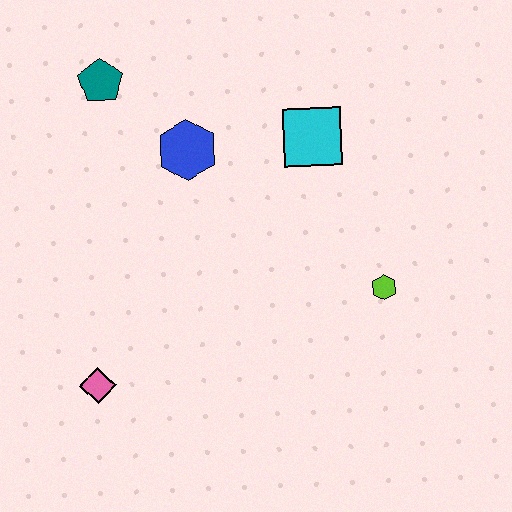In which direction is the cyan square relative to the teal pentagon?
The cyan square is to the right of the teal pentagon.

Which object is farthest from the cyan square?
The pink diamond is farthest from the cyan square.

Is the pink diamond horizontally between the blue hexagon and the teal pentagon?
No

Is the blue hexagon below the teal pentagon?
Yes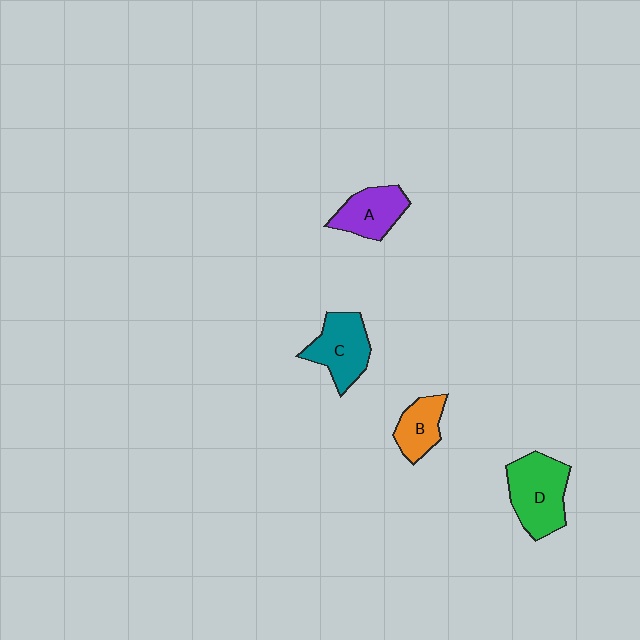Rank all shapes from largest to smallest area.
From largest to smallest: D (green), C (teal), A (purple), B (orange).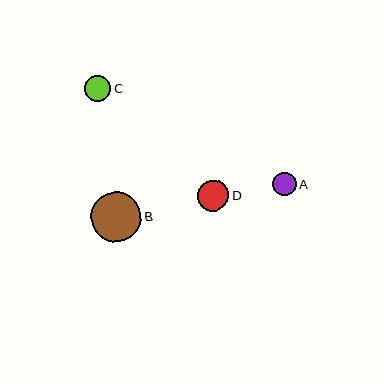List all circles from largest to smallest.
From largest to smallest: B, D, C, A.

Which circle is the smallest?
Circle A is the smallest with a size of approximately 23 pixels.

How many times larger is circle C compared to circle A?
Circle C is approximately 1.1 times the size of circle A.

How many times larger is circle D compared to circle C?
Circle D is approximately 1.2 times the size of circle C.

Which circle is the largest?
Circle B is the largest with a size of approximately 51 pixels.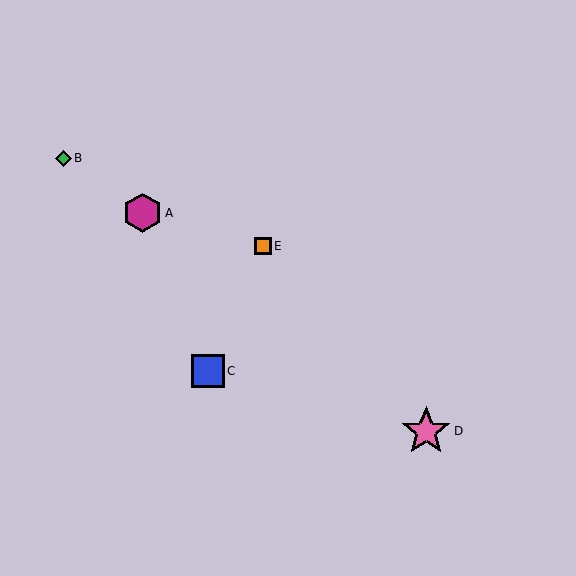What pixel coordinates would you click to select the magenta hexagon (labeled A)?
Click at (142, 213) to select the magenta hexagon A.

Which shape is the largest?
The pink star (labeled D) is the largest.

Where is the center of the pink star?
The center of the pink star is at (426, 431).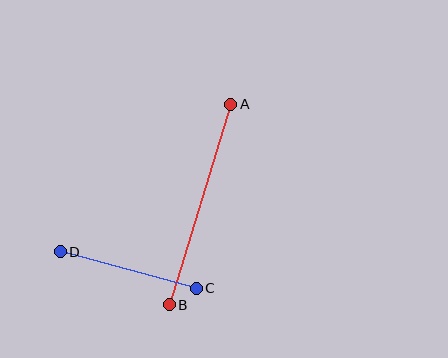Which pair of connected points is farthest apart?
Points A and B are farthest apart.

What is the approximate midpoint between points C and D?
The midpoint is at approximately (128, 270) pixels.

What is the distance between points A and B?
The distance is approximately 210 pixels.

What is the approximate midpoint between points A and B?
The midpoint is at approximately (200, 204) pixels.